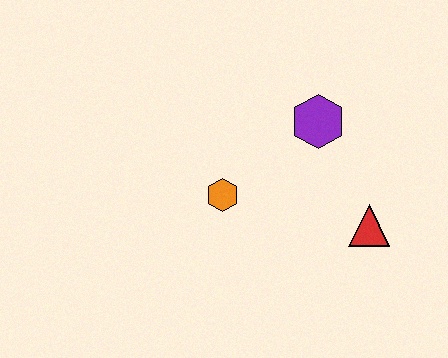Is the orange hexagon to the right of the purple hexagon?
No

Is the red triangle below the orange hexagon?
Yes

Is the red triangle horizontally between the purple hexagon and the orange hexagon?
No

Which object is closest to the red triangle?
The purple hexagon is closest to the red triangle.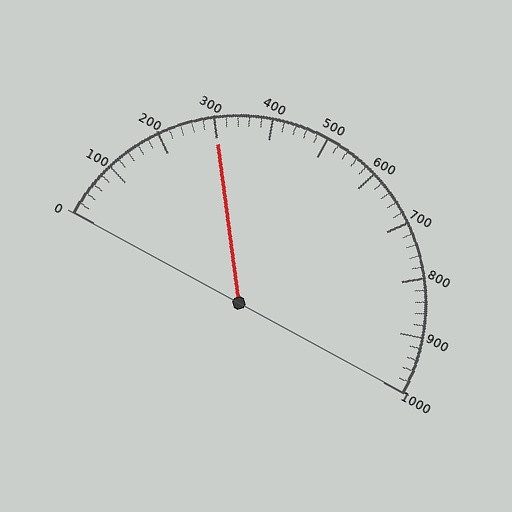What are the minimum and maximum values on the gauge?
The gauge ranges from 0 to 1000.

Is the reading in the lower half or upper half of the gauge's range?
The reading is in the lower half of the range (0 to 1000).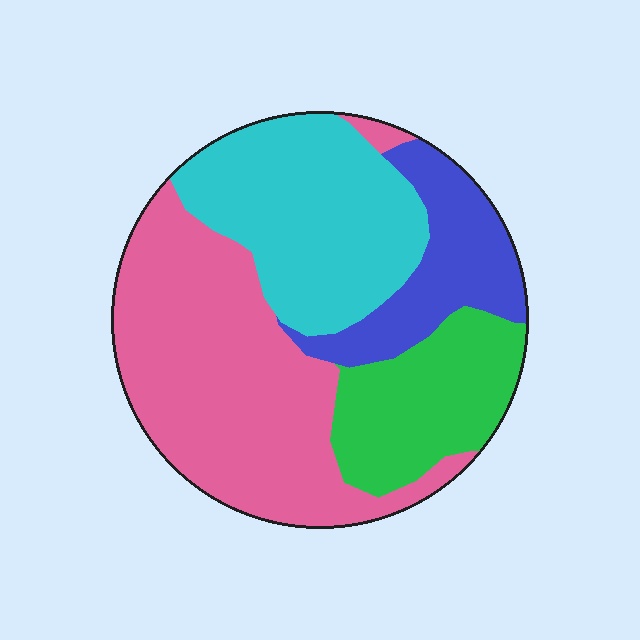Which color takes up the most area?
Pink, at roughly 40%.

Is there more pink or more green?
Pink.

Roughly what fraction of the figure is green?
Green takes up about one sixth (1/6) of the figure.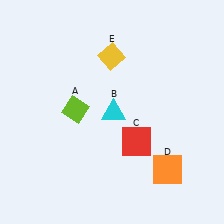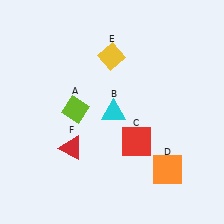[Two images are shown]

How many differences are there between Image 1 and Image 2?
There is 1 difference between the two images.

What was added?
A red triangle (F) was added in Image 2.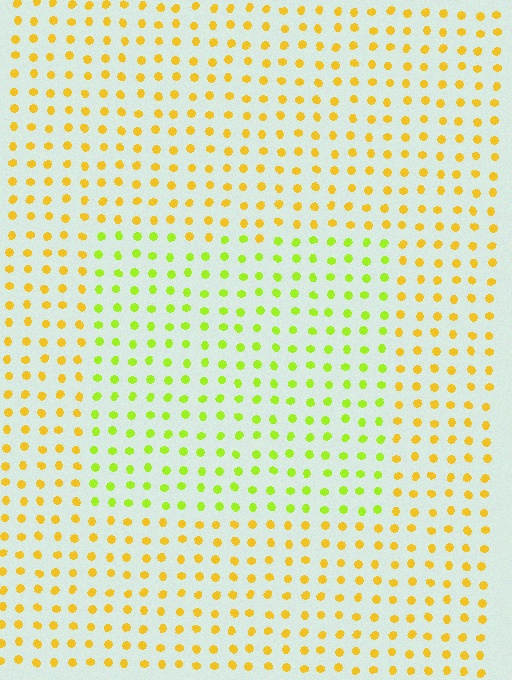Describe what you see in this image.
The image is filled with small yellow elements in a uniform arrangement. A rectangle-shaped region is visible where the elements are tinted to a slightly different hue, forming a subtle color boundary.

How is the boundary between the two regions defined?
The boundary is defined purely by a slight shift in hue (about 38 degrees). Spacing, size, and orientation are identical on both sides.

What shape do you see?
I see a rectangle.